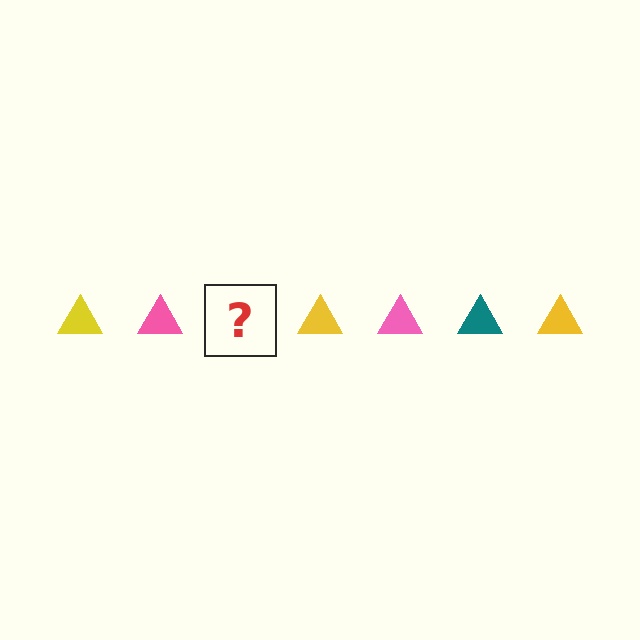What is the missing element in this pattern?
The missing element is a teal triangle.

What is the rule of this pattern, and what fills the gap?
The rule is that the pattern cycles through yellow, pink, teal triangles. The gap should be filled with a teal triangle.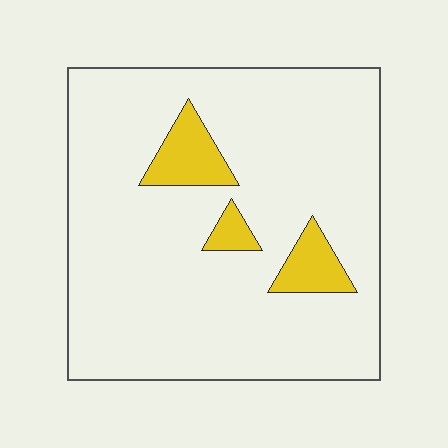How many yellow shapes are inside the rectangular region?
3.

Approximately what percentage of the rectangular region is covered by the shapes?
Approximately 10%.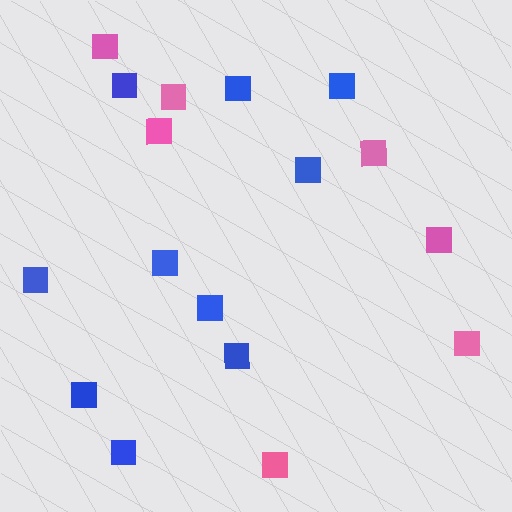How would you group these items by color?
There are 2 groups: one group of pink squares (7) and one group of blue squares (10).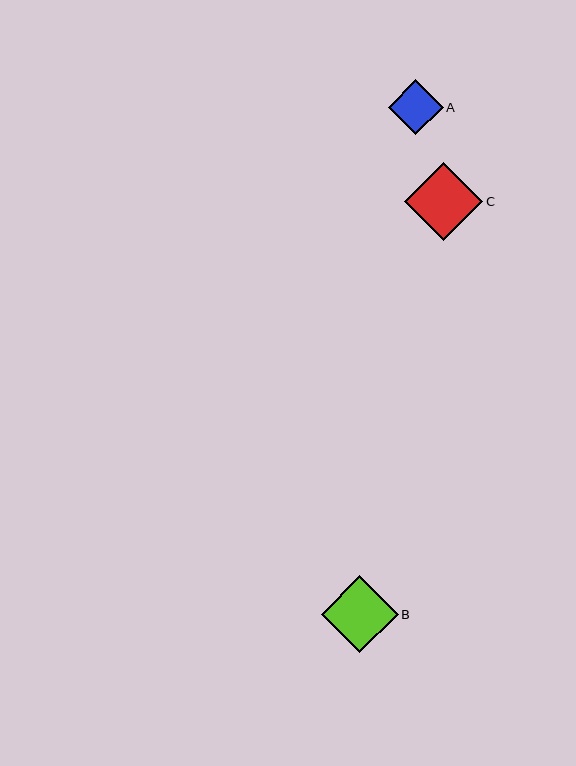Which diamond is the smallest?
Diamond A is the smallest with a size of approximately 55 pixels.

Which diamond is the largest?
Diamond C is the largest with a size of approximately 78 pixels.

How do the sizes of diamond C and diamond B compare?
Diamond C and diamond B are approximately the same size.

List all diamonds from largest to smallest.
From largest to smallest: C, B, A.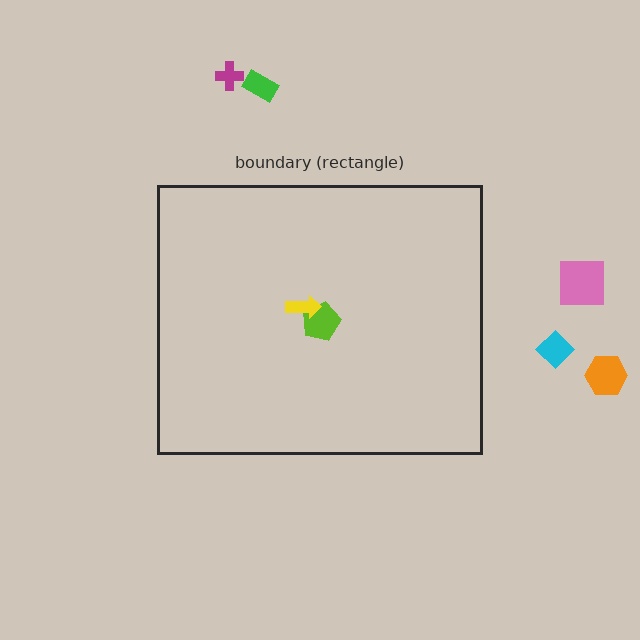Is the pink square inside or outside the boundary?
Outside.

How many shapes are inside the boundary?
2 inside, 5 outside.